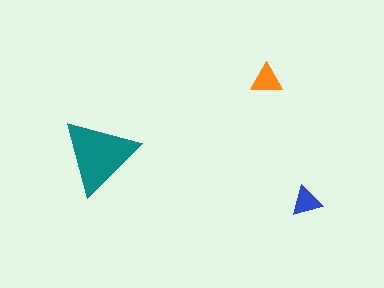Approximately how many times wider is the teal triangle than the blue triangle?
About 2.5 times wider.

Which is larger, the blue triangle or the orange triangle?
The orange one.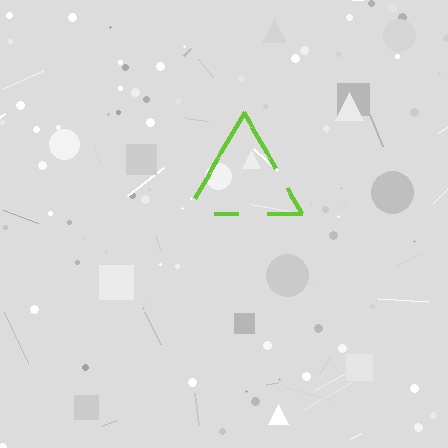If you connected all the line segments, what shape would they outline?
They would outline a triangle.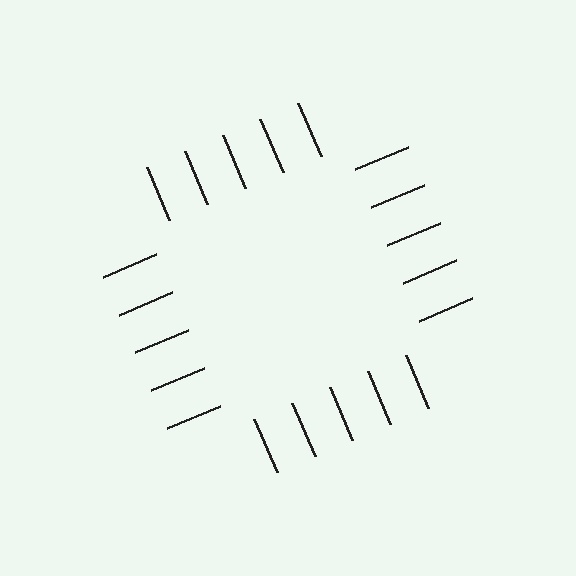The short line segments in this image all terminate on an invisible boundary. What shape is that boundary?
An illusory square — the line segments terminate on its edges but no continuous stroke is drawn.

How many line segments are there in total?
20 — 5 along each of the 4 edges.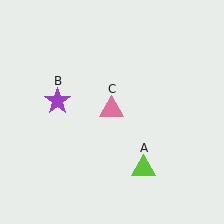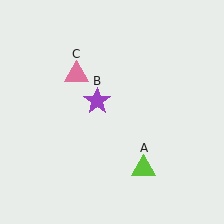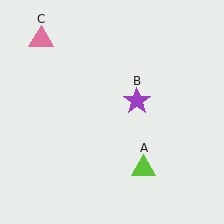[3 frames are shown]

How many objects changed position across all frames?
2 objects changed position: purple star (object B), pink triangle (object C).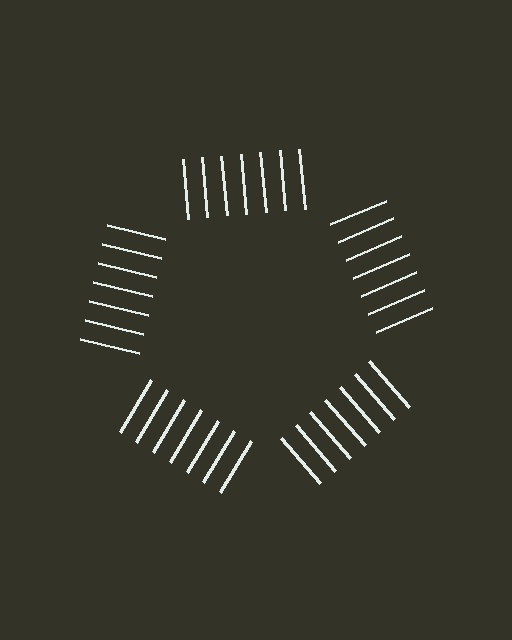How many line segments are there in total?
35 — 7 along each of the 5 edges.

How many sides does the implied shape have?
5 sides — the line-ends trace a pentagon.